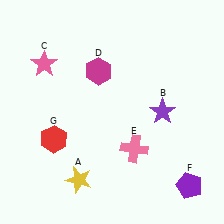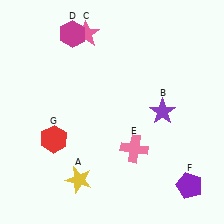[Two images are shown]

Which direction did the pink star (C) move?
The pink star (C) moved right.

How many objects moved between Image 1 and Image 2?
2 objects moved between the two images.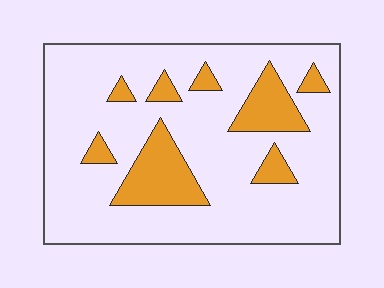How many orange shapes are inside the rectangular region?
8.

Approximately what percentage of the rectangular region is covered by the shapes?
Approximately 20%.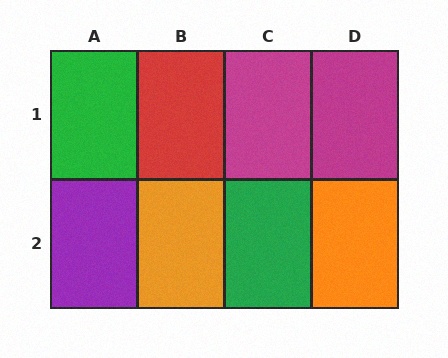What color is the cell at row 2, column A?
Purple.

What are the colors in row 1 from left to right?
Green, red, magenta, magenta.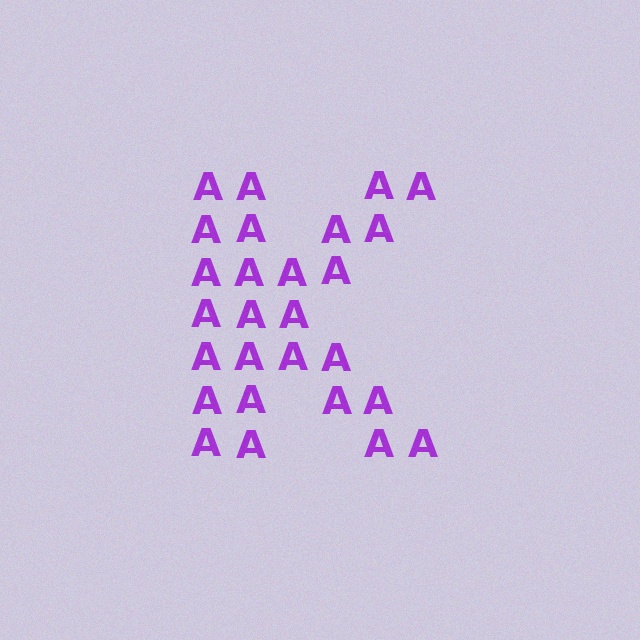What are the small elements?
The small elements are letter A's.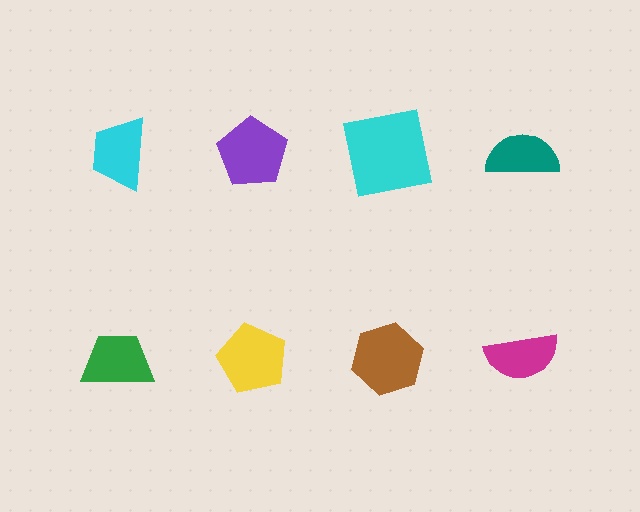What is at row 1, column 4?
A teal semicircle.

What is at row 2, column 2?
A yellow pentagon.